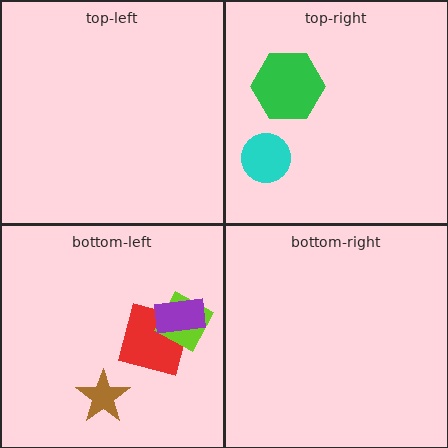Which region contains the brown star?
The bottom-left region.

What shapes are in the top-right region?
The green hexagon, the cyan circle.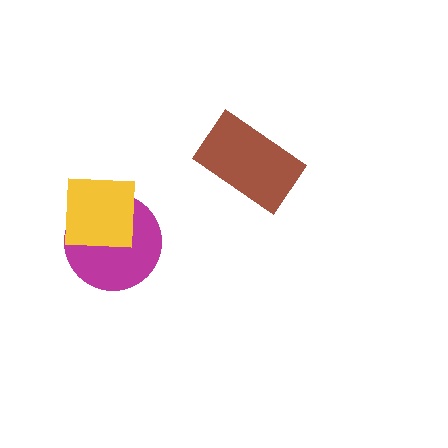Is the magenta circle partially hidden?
Yes, it is partially covered by another shape.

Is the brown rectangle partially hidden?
No, no other shape covers it.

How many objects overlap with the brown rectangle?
0 objects overlap with the brown rectangle.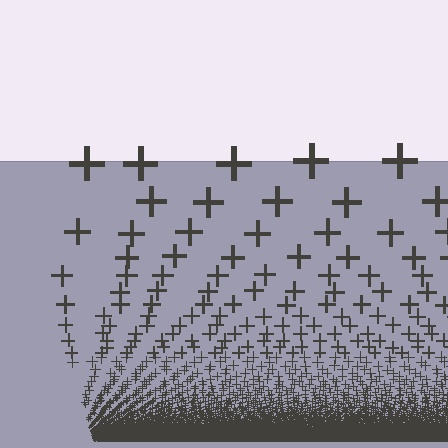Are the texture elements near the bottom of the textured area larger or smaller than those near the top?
Smaller. The gradient is inverted — elements near the bottom are smaller and denser.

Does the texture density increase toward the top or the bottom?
Density increases toward the bottom.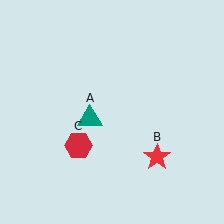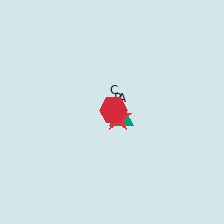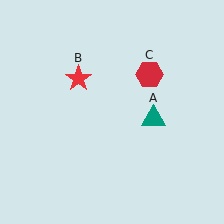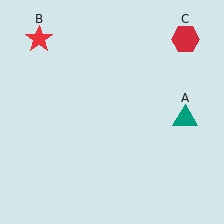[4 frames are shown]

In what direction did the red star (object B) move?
The red star (object B) moved up and to the left.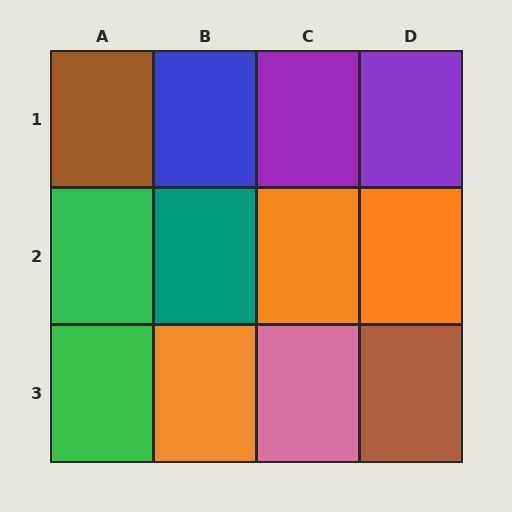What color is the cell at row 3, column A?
Green.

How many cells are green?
2 cells are green.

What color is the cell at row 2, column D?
Orange.